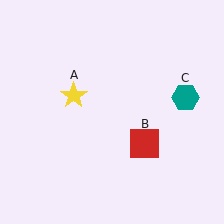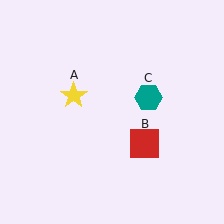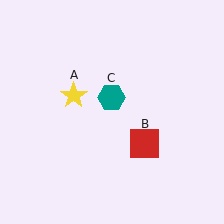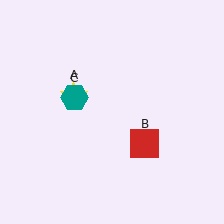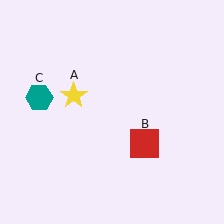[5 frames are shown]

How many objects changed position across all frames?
1 object changed position: teal hexagon (object C).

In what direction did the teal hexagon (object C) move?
The teal hexagon (object C) moved left.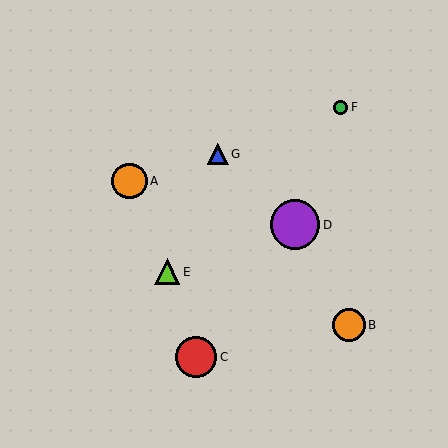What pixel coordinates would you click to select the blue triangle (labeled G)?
Click at (218, 154) to select the blue triangle G.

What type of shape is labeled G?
Shape G is a blue triangle.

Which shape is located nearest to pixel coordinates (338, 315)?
The orange circle (labeled B) at (349, 325) is nearest to that location.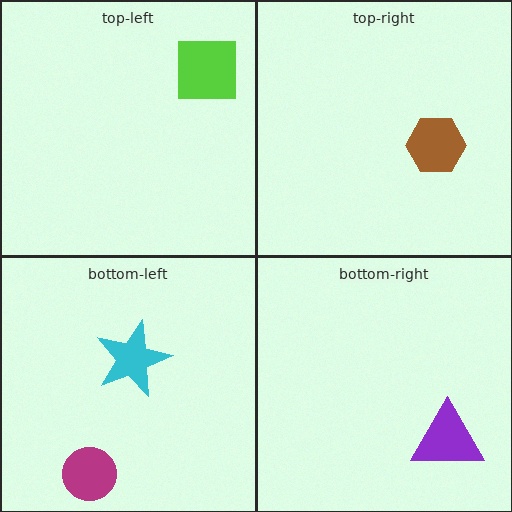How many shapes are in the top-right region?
1.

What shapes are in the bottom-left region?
The cyan star, the magenta circle.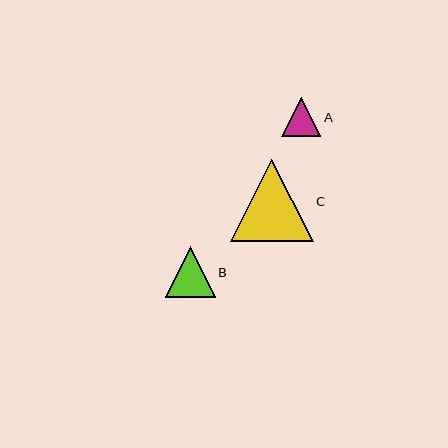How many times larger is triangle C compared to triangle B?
Triangle C is approximately 1.6 times the size of triangle B.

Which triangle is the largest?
Triangle C is the largest with a size of approximately 82 pixels.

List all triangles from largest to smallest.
From largest to smallest: C, B, A.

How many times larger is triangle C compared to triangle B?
Triangle C is approximately 1.6 times the size of triangle B.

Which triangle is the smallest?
Triangle A is the smallest with a size of approximately 39 pixels.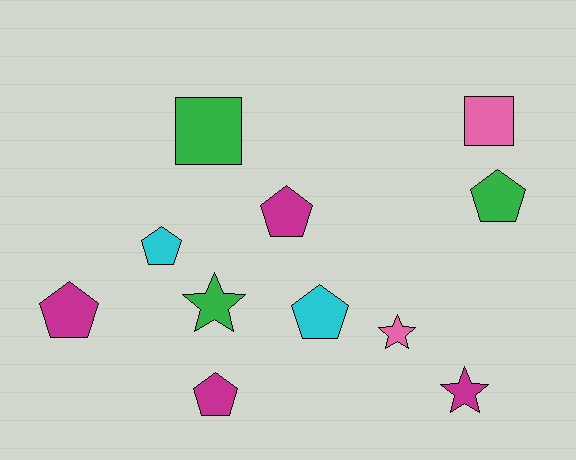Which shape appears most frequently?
Pentagon, with 6 objects.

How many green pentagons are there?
There is 1 green pentagon.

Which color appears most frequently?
Magenta, with 4 objects.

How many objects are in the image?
There are 11 objects.